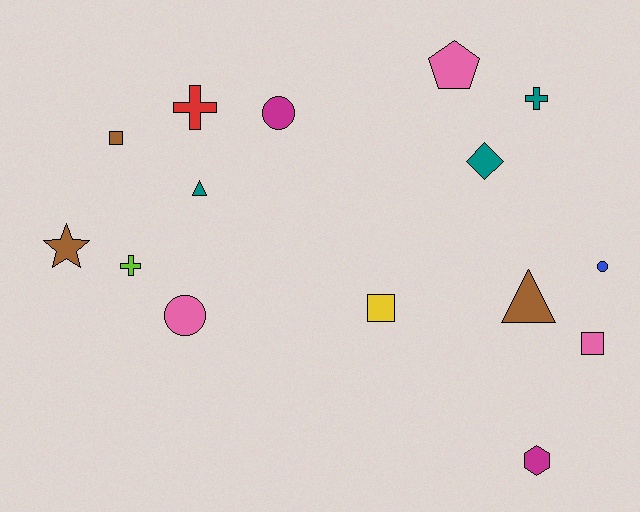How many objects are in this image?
There are 15 objects.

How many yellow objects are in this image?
There is 1 yellow object.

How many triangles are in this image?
There are 2 triangles.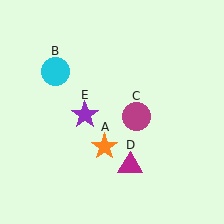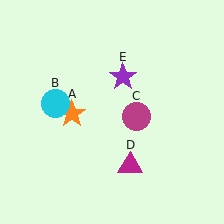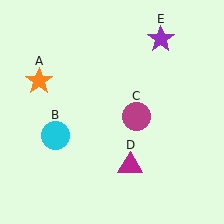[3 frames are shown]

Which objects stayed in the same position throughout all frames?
Magenta circle (object C) and magenta triangle (object D) remained stationary.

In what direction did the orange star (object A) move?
The orange star (object A) moved up and to the left.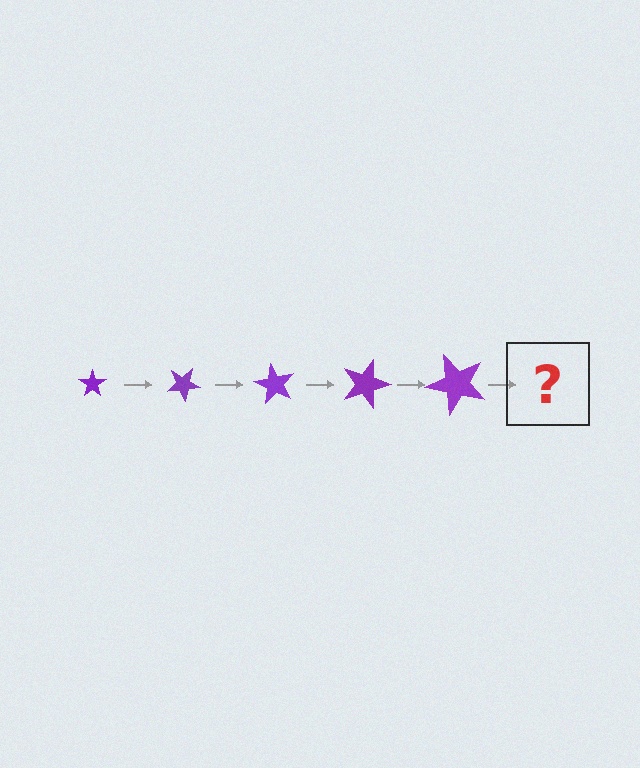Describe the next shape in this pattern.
It should be a star, larger than the previous one and rotated 150 degrees from the start.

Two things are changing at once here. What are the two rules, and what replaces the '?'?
The two rules are that the star grows larger each step and it rotates 30 degrees each step. The '?' should be a star, larger than the previous one and rotated 150 degrees from the start.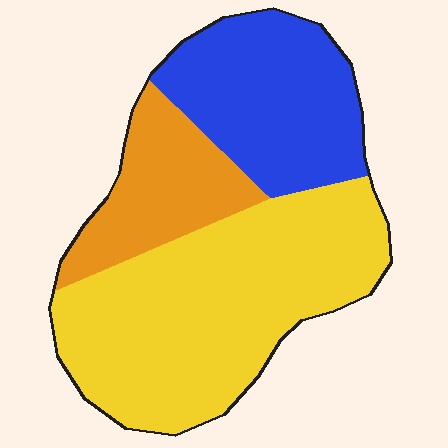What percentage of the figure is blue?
Blue takes up between a quarter and a half of the figure.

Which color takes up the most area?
Yellow, at roughly 50%.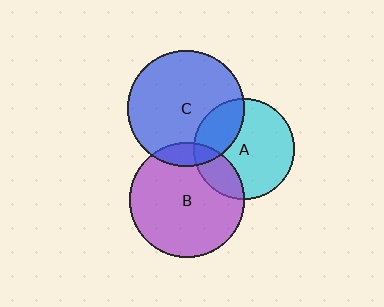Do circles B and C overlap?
Yes.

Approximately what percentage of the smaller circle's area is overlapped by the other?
Approximately 10%.